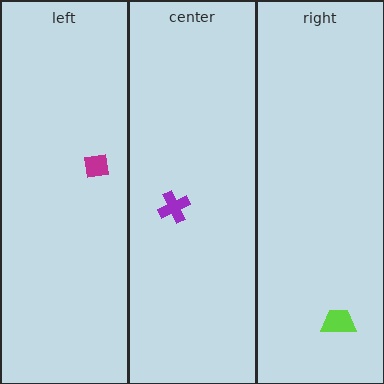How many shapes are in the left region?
1.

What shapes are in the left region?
The magenta square.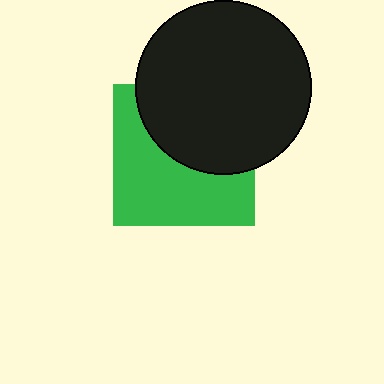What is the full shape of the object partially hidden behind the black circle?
The partially hidden object is a green square.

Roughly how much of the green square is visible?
About half of it is visible (roughly 54%).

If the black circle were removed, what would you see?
You would see the complete green square.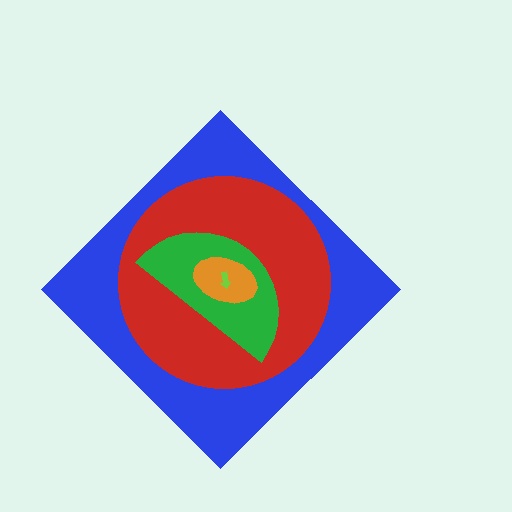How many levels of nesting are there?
5.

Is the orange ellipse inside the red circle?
Yes.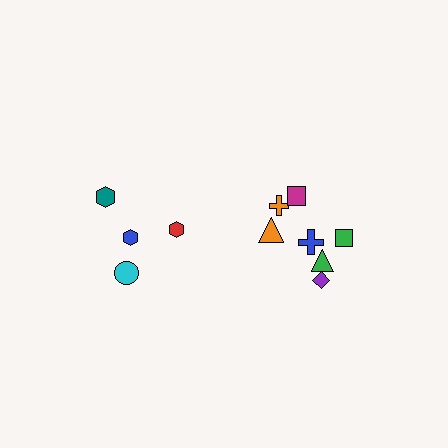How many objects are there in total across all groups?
There are 11 objects.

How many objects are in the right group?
There are 7 objects.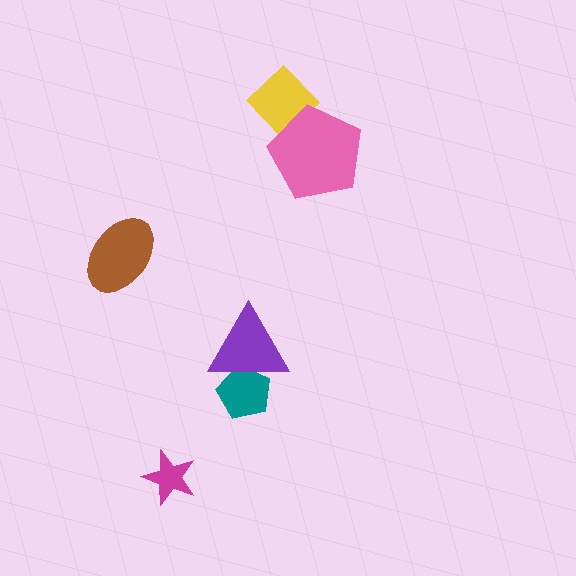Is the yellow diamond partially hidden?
Yes, it is partially covered by another shape.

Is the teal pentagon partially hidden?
Yes, it is partially covered by another shape.